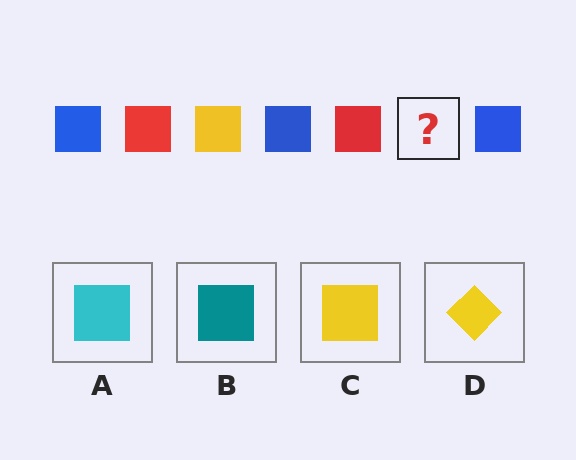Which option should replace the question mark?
Option C.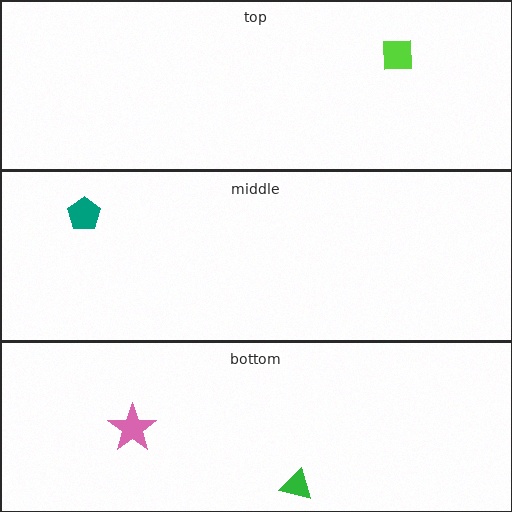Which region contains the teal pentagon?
The middle region.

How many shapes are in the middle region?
1.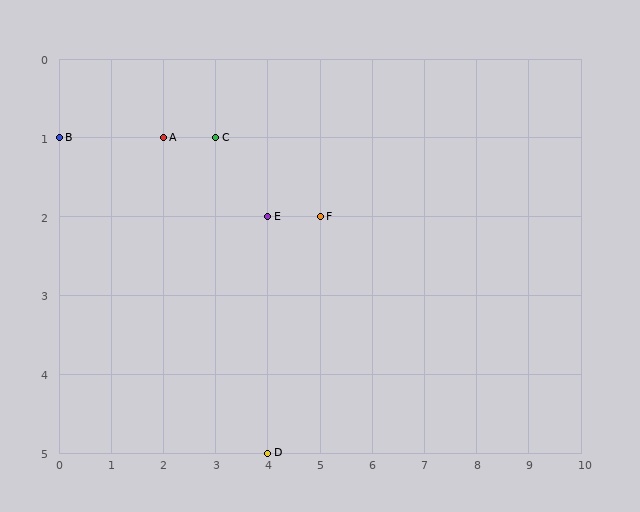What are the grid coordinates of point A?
Point A is at grid coordinates (2, 1).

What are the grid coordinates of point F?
Point F is at grid coordinates (5, 2).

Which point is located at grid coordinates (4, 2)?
Point E is at (4, 2).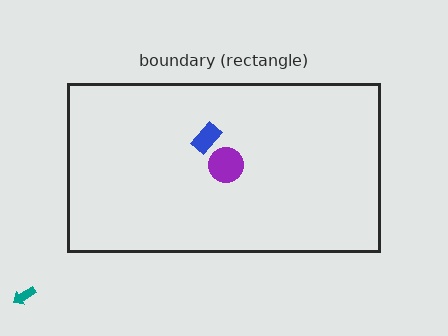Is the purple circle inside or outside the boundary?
Inside.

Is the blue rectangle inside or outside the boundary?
Inside.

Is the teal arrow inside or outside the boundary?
Outside.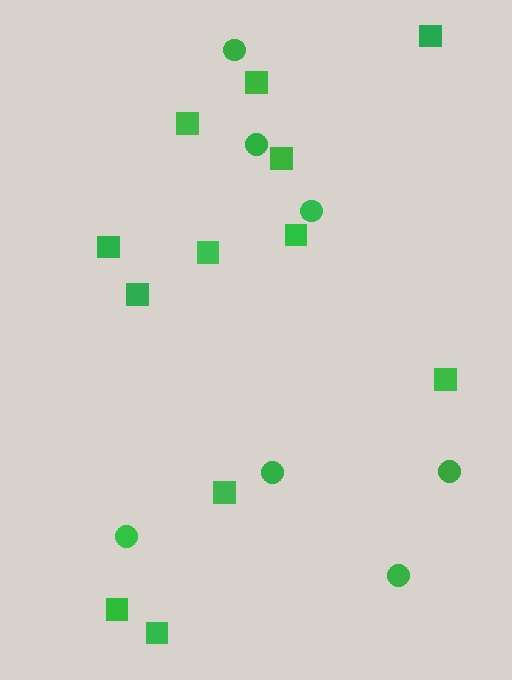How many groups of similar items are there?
There are 2 groups: one group of circles (7) and one group of squares (12).